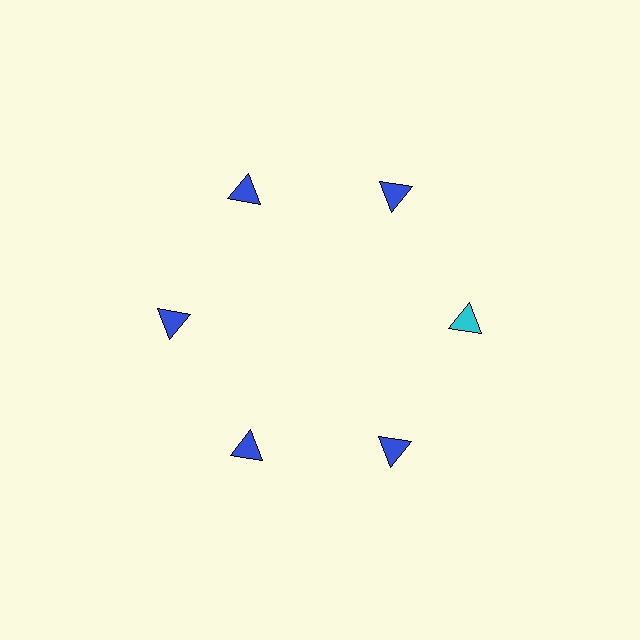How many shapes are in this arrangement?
There are 6 shapes arranged in a ring pattern.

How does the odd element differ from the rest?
It has a different color: cyan instead of blue.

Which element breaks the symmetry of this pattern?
The cyan triangle at roughly the 3 o'clock position breaks the symmetry. All other shapes are blue triangles.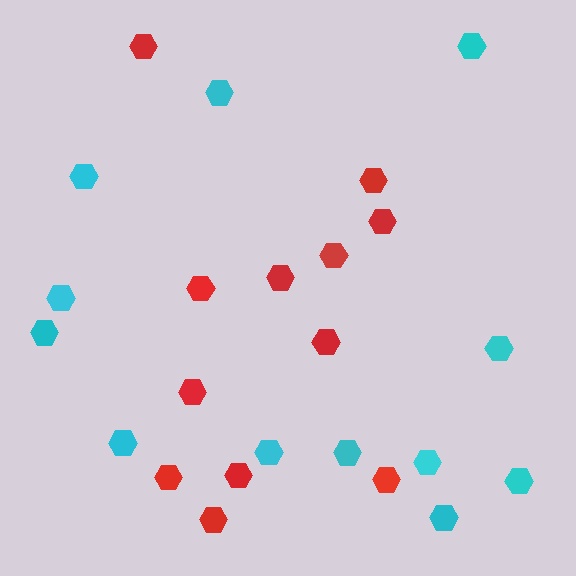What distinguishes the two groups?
There are 2 groups: one group of cyan hexagons (12) and one group of red hexagons (12).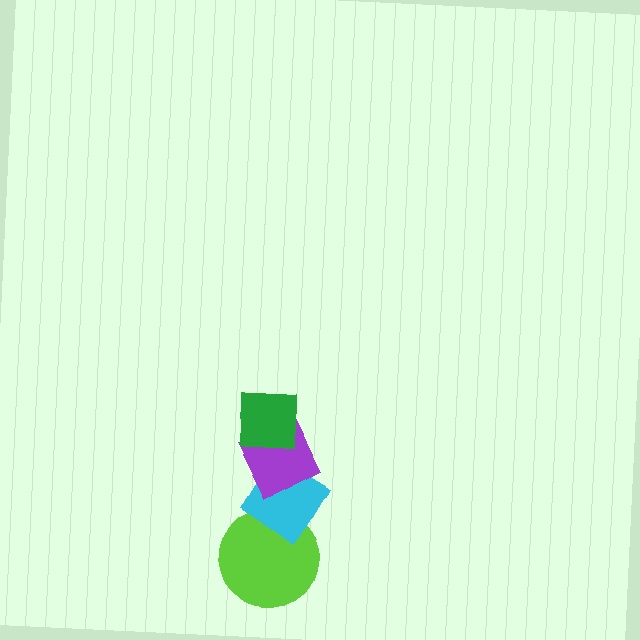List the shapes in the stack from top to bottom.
From top to bottom: the green square, the purple diamond, the cyan diamond, the lime circle.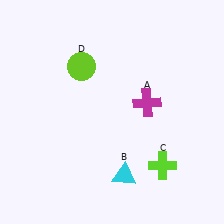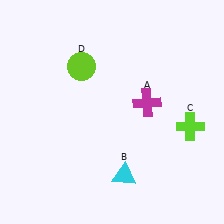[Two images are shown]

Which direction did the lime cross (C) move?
The lime cross (C) moved up.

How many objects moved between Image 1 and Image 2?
1 object moved between the two images.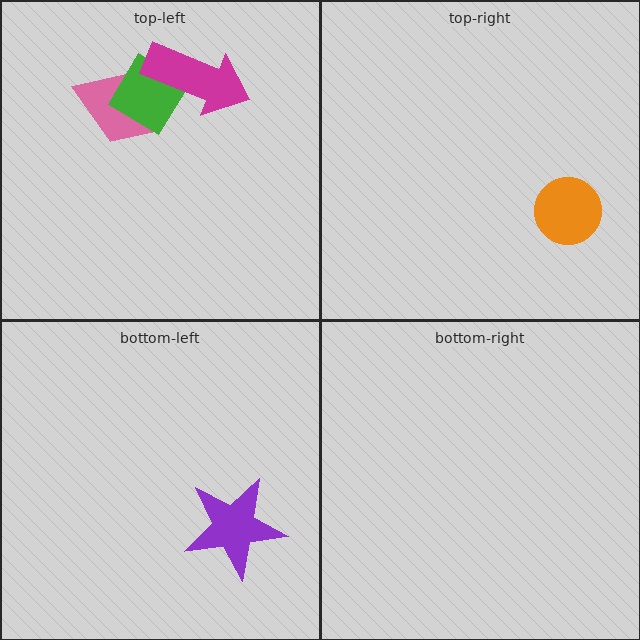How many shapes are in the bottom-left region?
1.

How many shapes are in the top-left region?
3.